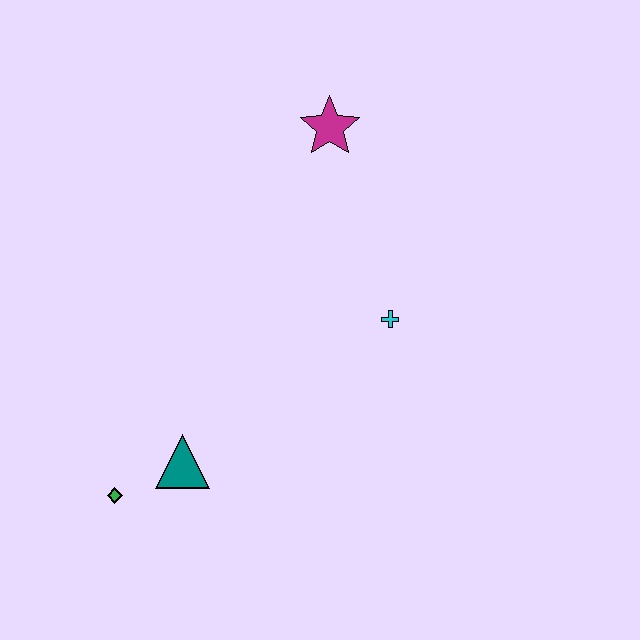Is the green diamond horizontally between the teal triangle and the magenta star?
No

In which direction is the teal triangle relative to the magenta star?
The teal triangle is below the magenta star.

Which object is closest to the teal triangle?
The green diamond is closest to the teal triangle.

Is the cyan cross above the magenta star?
No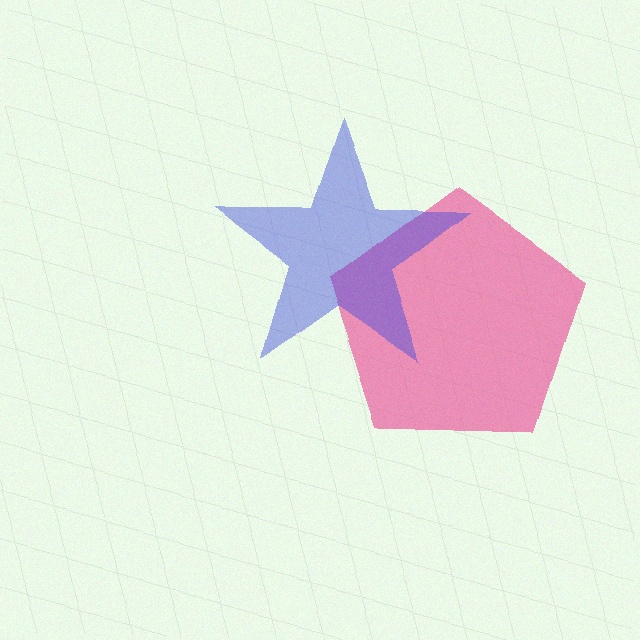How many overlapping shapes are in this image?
There are 2 overlapping shapes in the image.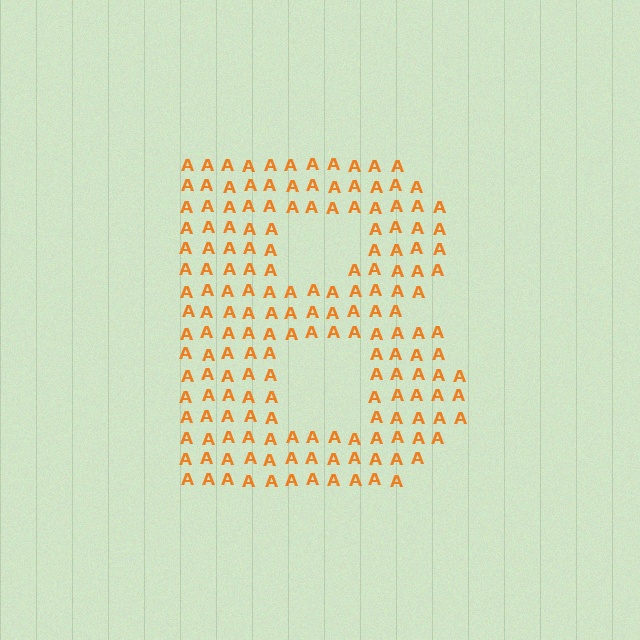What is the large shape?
The large shape is the letter B.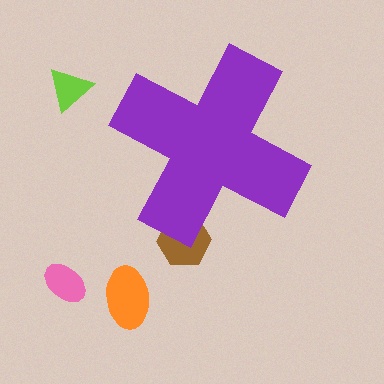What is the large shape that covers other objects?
A purple cross.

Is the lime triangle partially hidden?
No, the lime triangle is fully visible.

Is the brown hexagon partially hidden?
Yes, the brown hexagon is partially hidden behind the purple cross.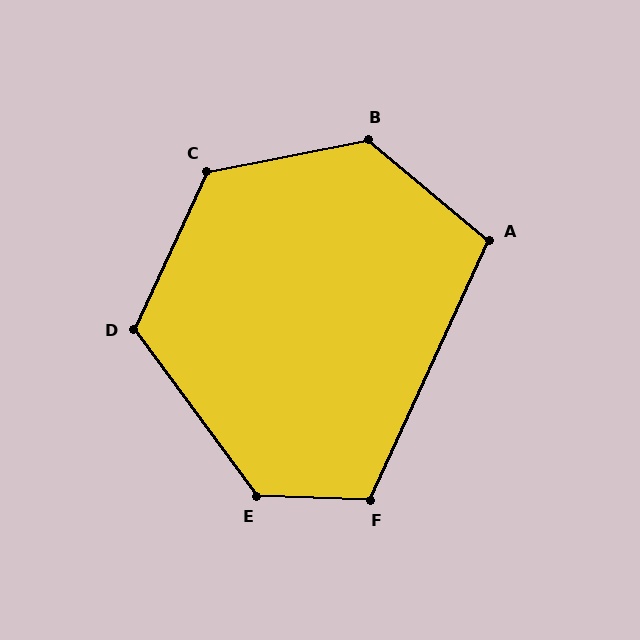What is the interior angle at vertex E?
Approximately 129 degrees (obtuse).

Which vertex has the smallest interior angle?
A, at approximately 105 degrees.